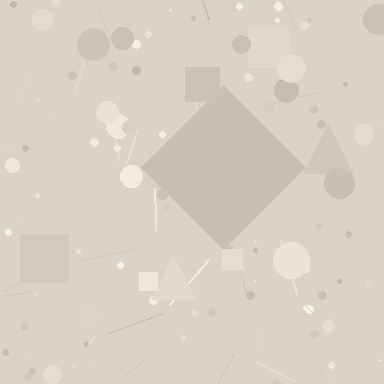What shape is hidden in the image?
A diamond is hidden in the image.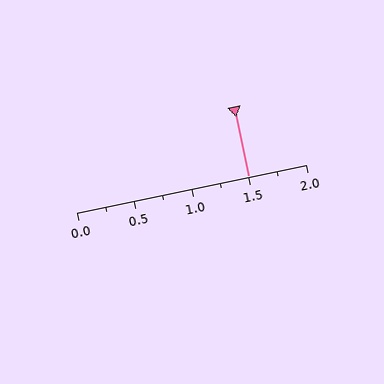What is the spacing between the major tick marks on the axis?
The major ticks are spaced 0.5 apart.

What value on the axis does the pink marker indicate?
The marker indicates approximately 1.5.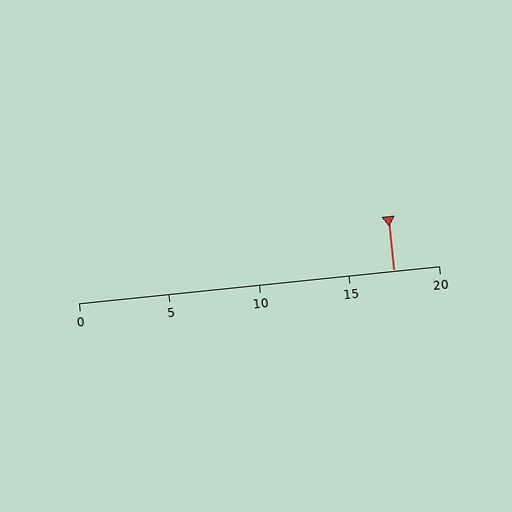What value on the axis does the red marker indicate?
The marker indicates approximately 17.5.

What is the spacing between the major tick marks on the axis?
The major ticks are spaced 5 apart.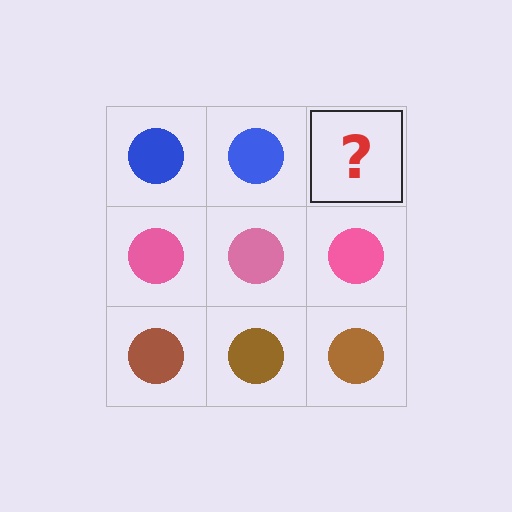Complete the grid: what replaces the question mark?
The question mark should be replaced with a blue circle.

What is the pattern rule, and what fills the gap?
The rule is that each row has a consistent color. The gap should be filled with a blue circle.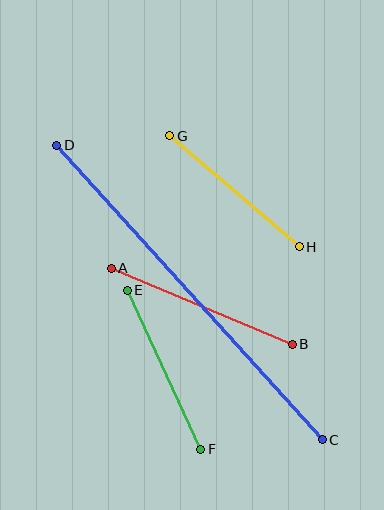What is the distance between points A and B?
The distance is approximately 196 pixels.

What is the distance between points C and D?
The distance is approximately 397 pixels.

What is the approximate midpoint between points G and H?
The midpoint is at approximately (235, 191) pixels.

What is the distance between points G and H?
The distance is approximately 171 pixels.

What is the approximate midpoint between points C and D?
The midpoint is at approximately (190, 293) pixels.